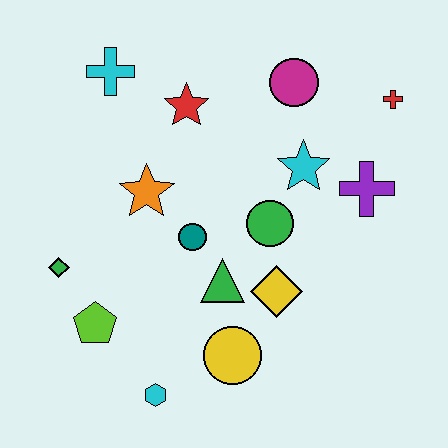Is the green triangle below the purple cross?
Yes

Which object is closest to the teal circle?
The green triangle is closest to the teal circle.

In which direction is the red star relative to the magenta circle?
The red star is to the left of the magenta circle.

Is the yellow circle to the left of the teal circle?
No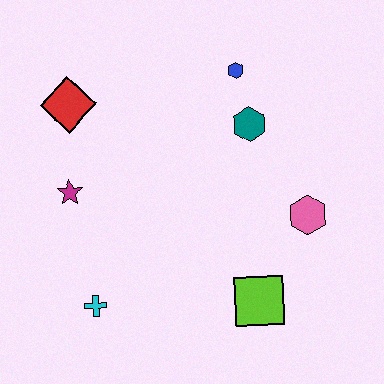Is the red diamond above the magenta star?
Yes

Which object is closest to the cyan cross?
The magenta star is closest to the cyan cross.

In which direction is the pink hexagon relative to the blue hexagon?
The pink hexagon is below the blue hexagon.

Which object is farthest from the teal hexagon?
The cyan cross is farthest from the teal hexagon.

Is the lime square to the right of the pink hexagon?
No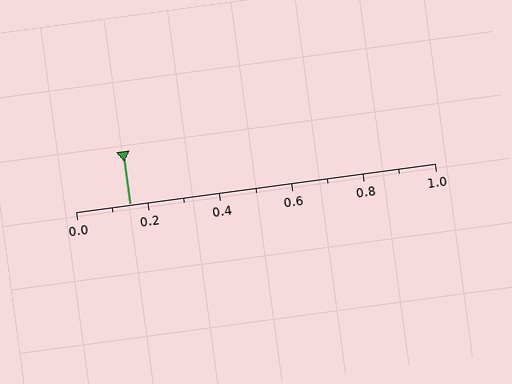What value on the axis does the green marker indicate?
The marker indicates approximately 0.15.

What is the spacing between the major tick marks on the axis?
The major ticks are spaced 0.2 apart.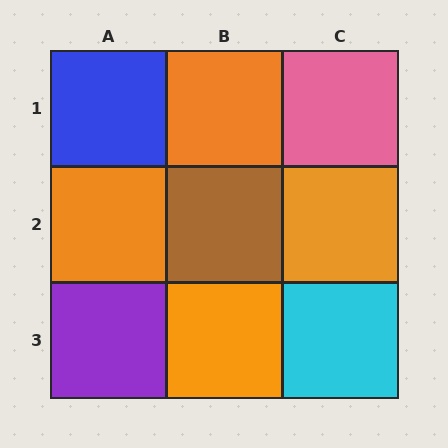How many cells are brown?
1 cell is brown.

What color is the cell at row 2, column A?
Orange.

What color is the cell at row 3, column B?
Orange.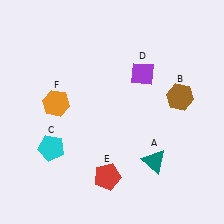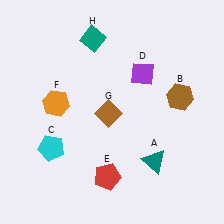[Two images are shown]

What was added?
A brown diamond (G), a teal diamond (H) were added in Image 2.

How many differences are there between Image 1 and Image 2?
There are 2 differences between the two images.